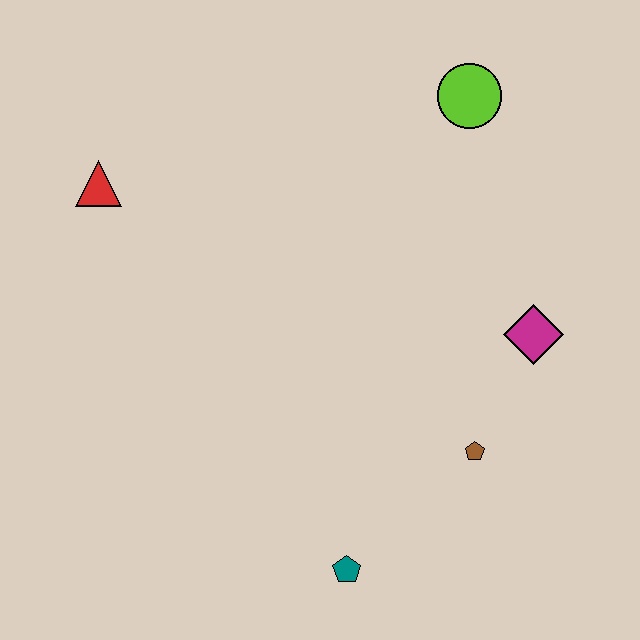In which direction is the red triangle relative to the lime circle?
The red triangle is to the left of the lime circle.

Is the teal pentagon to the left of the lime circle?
Yes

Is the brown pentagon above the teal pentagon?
Yes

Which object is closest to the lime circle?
The magenta diamond is closest to the lime circle.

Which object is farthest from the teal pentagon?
The lime circle is farthest from the teal pentagon.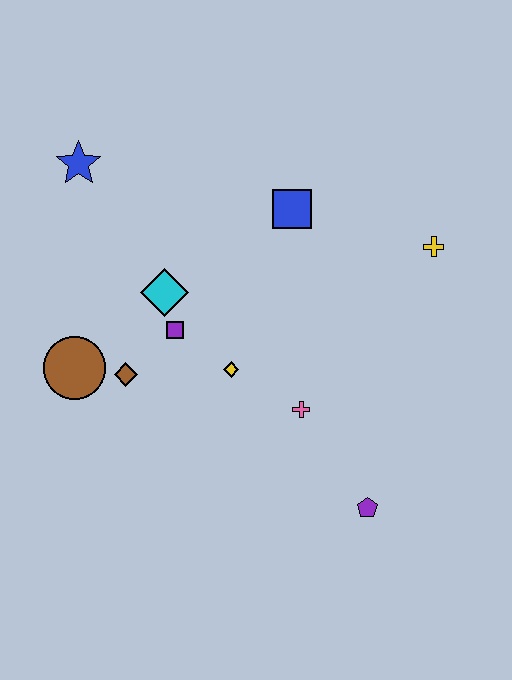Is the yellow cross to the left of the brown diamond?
No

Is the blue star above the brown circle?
Yes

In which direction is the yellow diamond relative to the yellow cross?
The yellow diamond is to the left of the yellow cross.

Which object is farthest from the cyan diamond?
The purple pentagon is farthest from the cyan diamond.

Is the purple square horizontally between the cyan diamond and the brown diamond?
No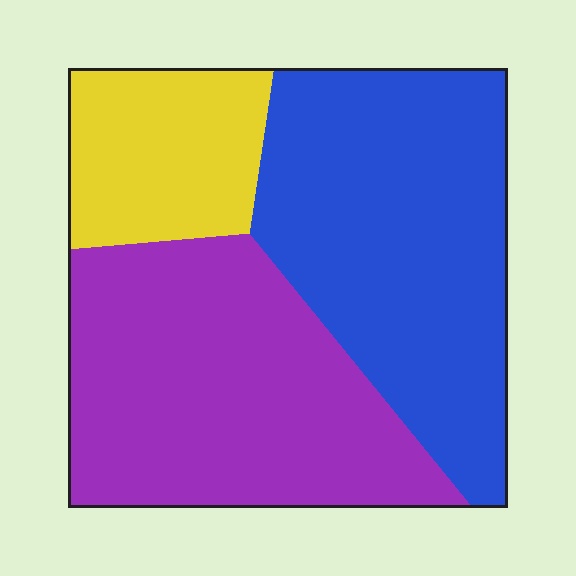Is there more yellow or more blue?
Blue.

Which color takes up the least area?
Yellow, at roughly 15%.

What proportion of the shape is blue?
Blue takes up between a quarter and a half of the shape.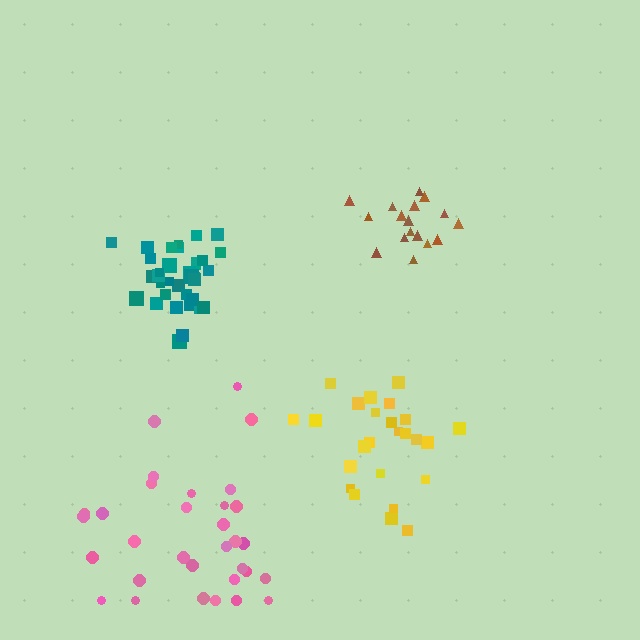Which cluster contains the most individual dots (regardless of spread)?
Teal (35).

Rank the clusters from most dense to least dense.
teal, brown, yellow, pink.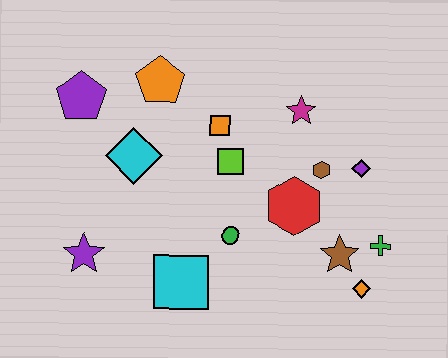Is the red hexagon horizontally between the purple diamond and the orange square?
Yes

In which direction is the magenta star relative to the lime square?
The magenta star is to the right of the lime square.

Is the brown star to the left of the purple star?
No